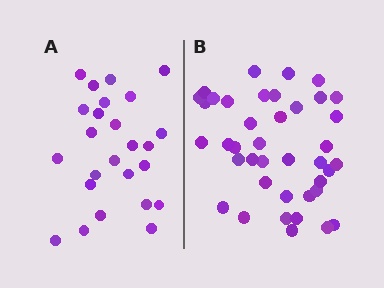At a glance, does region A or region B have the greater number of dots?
Region B (the right region) has more dots.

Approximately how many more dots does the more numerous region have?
Region B has approximately 15 more dots than region A.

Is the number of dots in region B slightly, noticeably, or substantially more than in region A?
Region B has substantially more. The ratio is roughly 1.6 to 1.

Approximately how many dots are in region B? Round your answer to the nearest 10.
About 40 dots.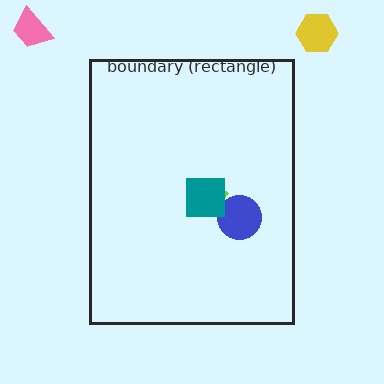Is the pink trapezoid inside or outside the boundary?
Outside.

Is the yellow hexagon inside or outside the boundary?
Outside.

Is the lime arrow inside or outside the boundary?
Inside.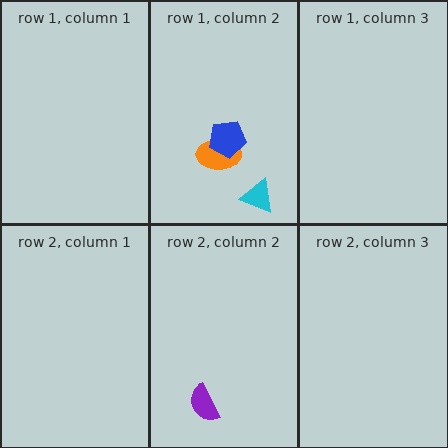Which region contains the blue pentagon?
The row 1, column 2 region.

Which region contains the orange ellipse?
The row 1, column 2 region.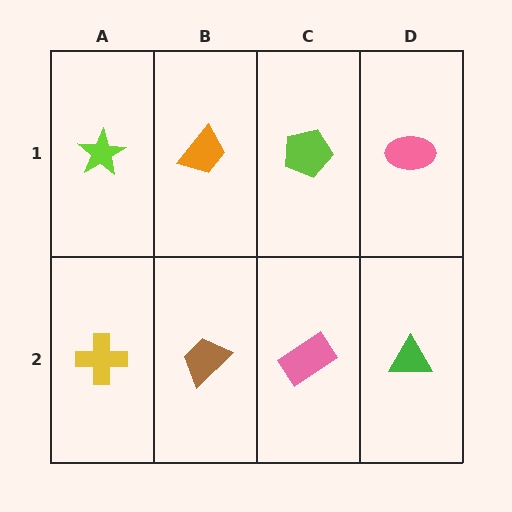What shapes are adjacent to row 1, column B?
A brown trapezoid (row 2, column B), a lime star (row 1, column A), a lime pentagon (row 1, column C).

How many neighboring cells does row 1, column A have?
2.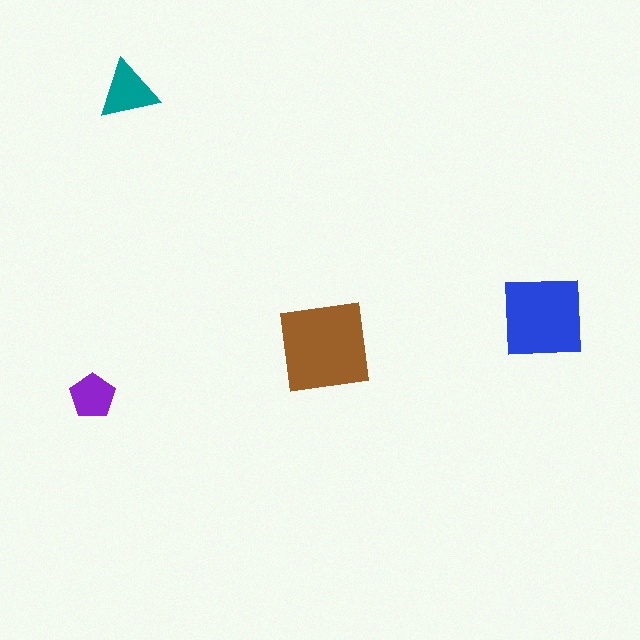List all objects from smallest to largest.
The purple pentagon, the teal triangle, the blue square, the brown square.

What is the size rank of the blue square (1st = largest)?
2nd.